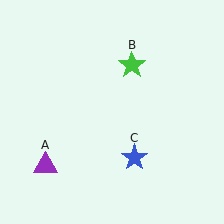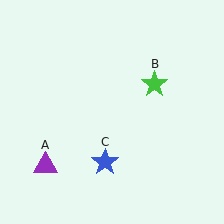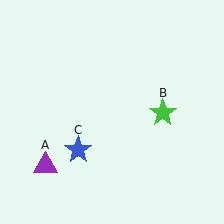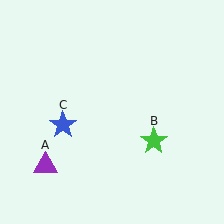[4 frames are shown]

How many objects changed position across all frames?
2 objects changed position: green star (object B), blue star (object C).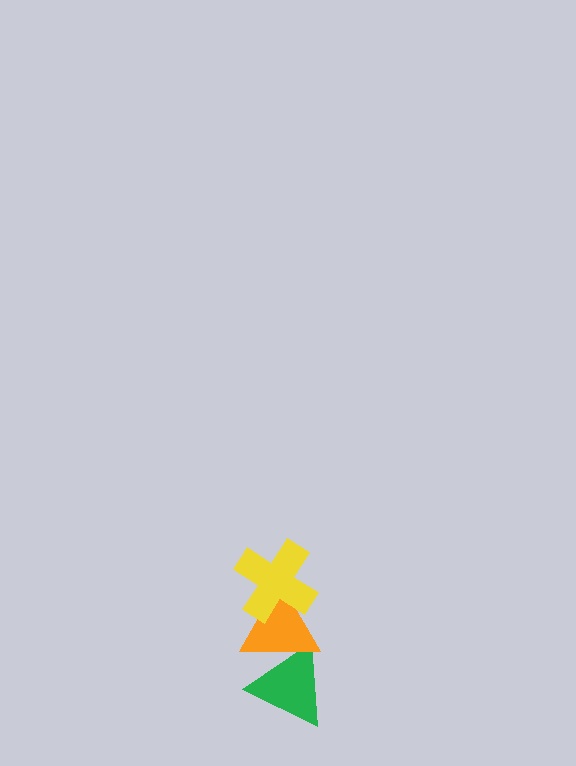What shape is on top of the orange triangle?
The yellow cross is on top of the orange triangle.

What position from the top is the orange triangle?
The orange triangle is 2nd from the top.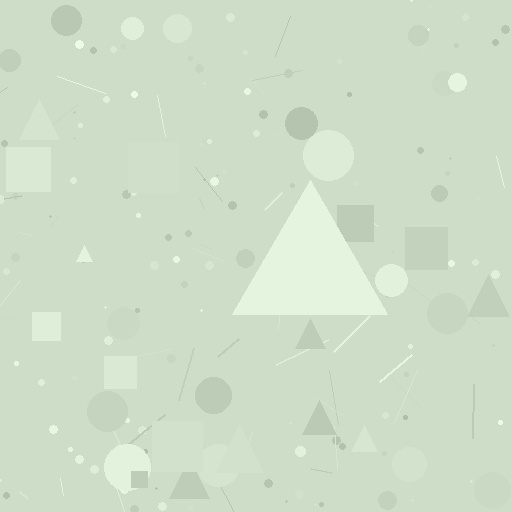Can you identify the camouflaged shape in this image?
The camouflaged shape is a triangle.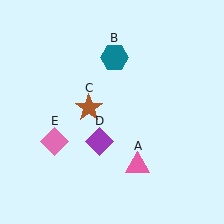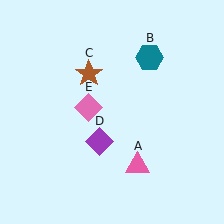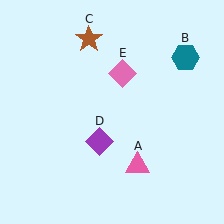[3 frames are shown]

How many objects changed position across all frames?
3 objects changed position: teal hexagon (object B), brown star (object C), pink diamond (object E).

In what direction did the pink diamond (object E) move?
The pink diamond (object E) moved up and to the right.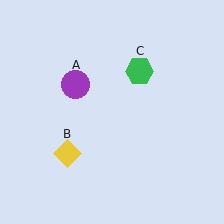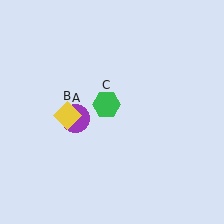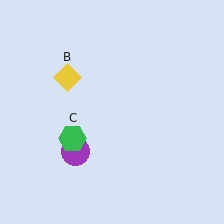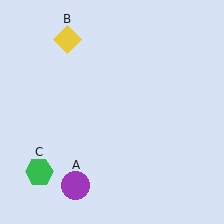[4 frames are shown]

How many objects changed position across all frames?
3 objects changed position: purple circle (object A), yellow diamond (object B), green hexagon (object C).